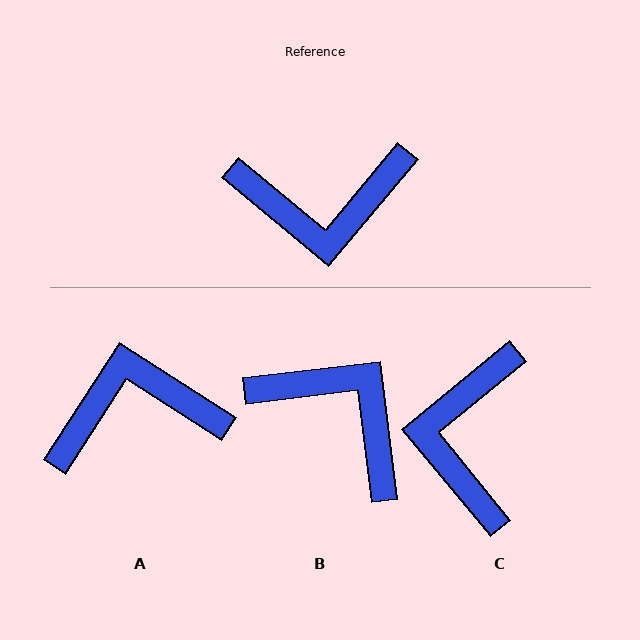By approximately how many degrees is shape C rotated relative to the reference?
Approximately 101 degrees clockwise.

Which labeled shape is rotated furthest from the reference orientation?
A, about 173 degrees away.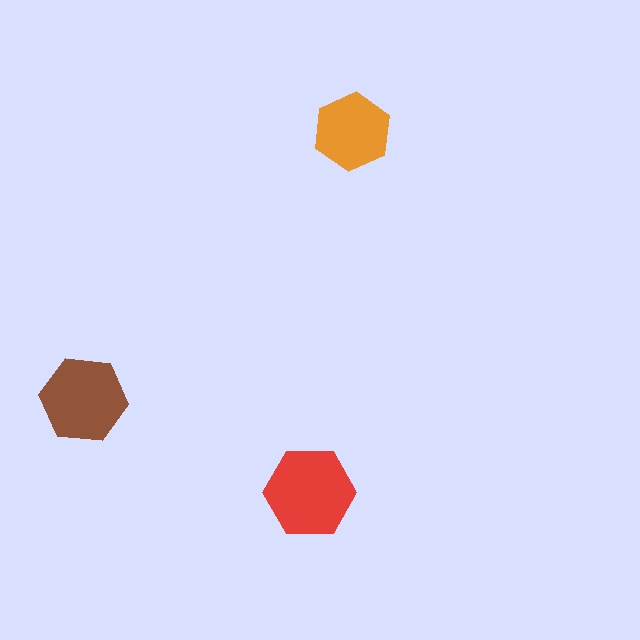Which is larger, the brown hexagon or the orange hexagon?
The brown one.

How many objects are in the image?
There are 3 objects in the image.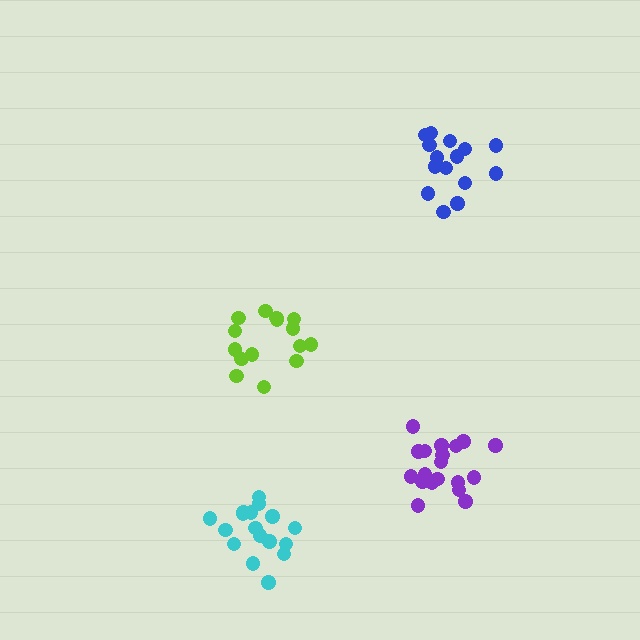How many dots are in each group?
Group 1: 15 dots, Group 2: 17 dots, Group 3: 15 dots, Group 4: 20 dots (67 total).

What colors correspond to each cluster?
The clusters are colored: lime, cyan, blue, purple.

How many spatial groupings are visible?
There are 4 spatial groupings.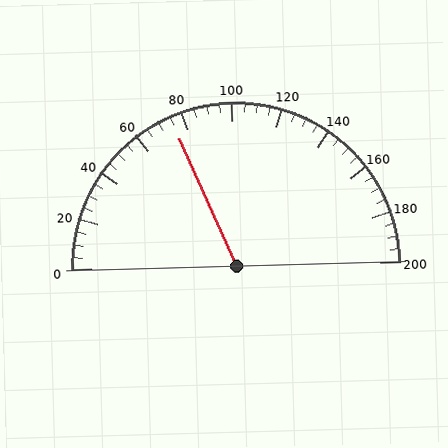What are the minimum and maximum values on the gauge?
The gauge ranges from 0 to 200.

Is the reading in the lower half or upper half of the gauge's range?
The reading is in the lower half of the range (0 to 200).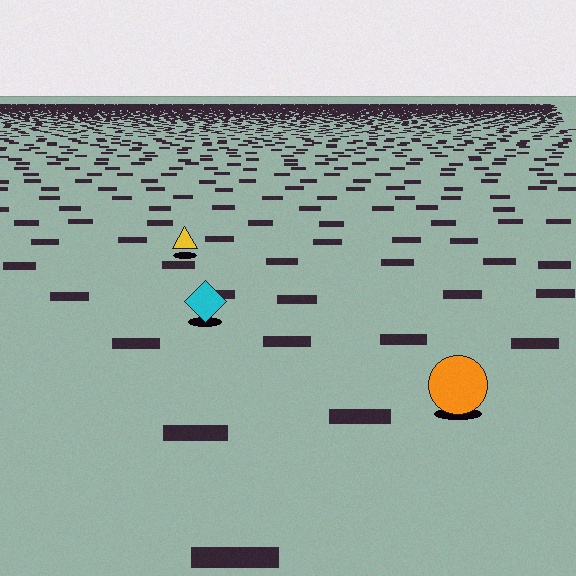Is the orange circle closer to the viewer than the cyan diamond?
Yes. The orange circle is closer — you can tell from the texture gradient: the ground texture is coarser near it.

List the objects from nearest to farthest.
From nearest to farthest: the orange circle, the cyan diamond, the yellow triangle.